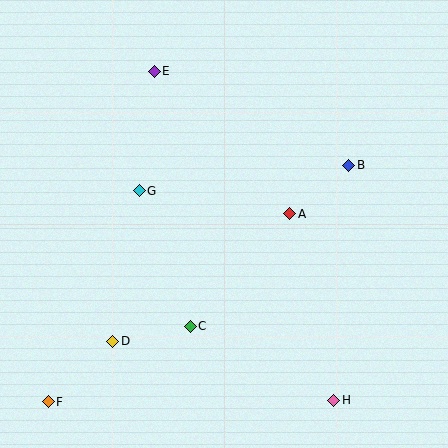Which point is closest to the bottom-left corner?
Point F is closest to the bottom-left corner.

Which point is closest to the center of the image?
Point A at (290, 214) is closest to the center.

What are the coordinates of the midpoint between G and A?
The midpoint between G and A is at (214, 202).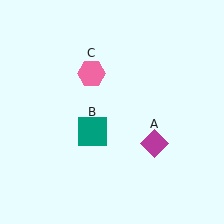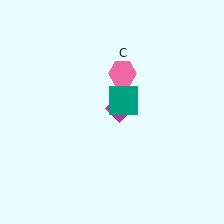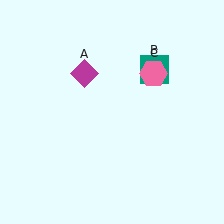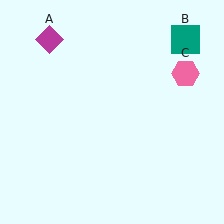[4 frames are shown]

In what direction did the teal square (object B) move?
The teal square (object B) moved up and to the right.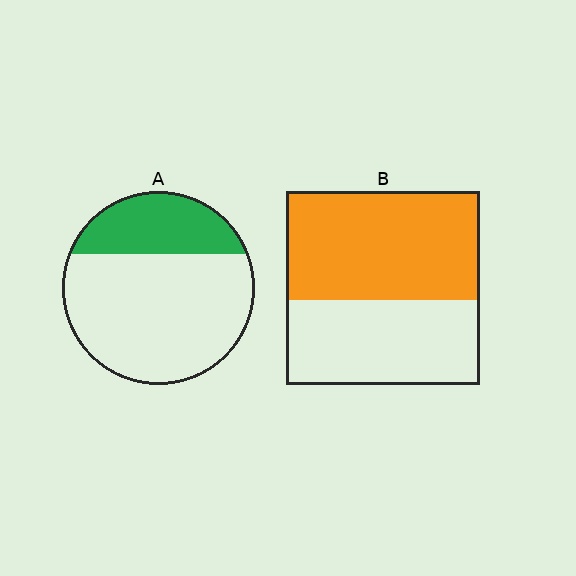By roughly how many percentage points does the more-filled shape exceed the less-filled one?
By roughly 30 percentage points (B over A).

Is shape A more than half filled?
No.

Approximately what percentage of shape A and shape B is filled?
A is approximately 30% and B is approximately 55%.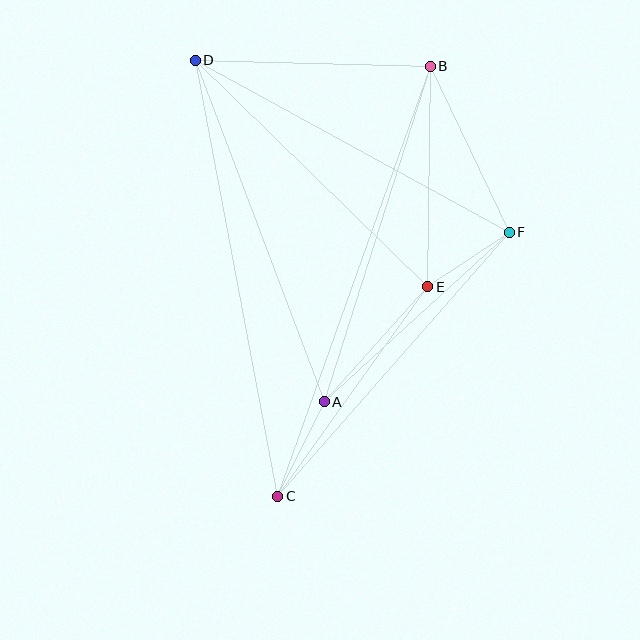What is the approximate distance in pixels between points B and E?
The distance between B and E is approximately 221 pixels.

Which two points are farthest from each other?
Points B and C are farthest from each other.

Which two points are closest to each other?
Points E and F are closest to each other.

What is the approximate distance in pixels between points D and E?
The distance between D and E is approximately 325 pixels.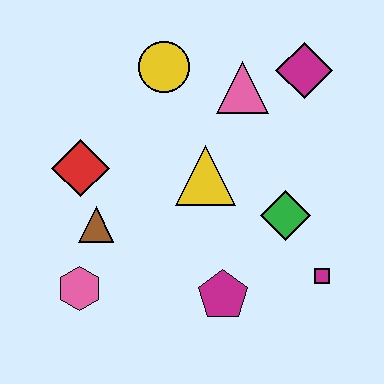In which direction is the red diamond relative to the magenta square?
The red diamond is to the left of the magenta square.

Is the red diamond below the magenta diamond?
Yes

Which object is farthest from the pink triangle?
The pink hexagon is farthest from the pink triangle.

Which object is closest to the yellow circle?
The pink triangle is closest to the yellow circle.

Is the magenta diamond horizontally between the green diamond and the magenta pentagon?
No